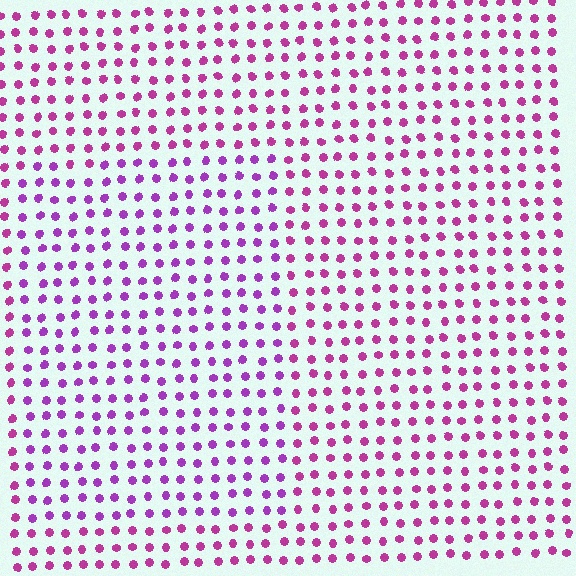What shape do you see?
I see a rectangle.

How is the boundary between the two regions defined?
The boundary is defined purely by a slight shift in hue (about 26 degrees). Spacing, size, and orientation are identical on both sides.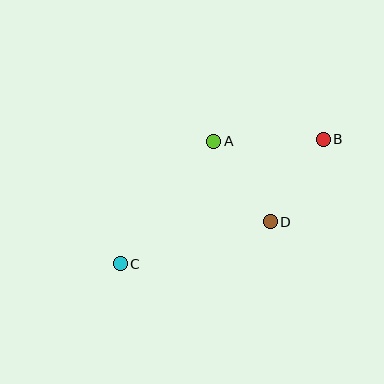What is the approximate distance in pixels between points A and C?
The distance between A and C is approximately 154 pixels.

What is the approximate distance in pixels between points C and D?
The distance between C and D is approximately 156 pixels.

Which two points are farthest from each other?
Points B and C are farthest from each other.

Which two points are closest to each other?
Points A and D are closest to each other.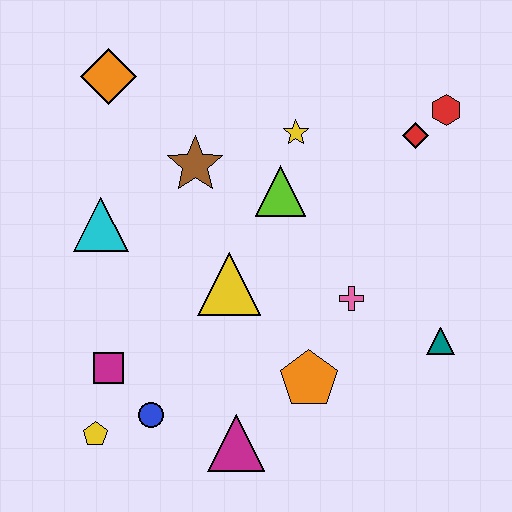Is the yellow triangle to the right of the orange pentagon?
No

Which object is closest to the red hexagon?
The red diamond is closest to the red hexagon.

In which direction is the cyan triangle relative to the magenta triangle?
The cyan triangle is above the magenta triangle.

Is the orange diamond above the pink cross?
Yes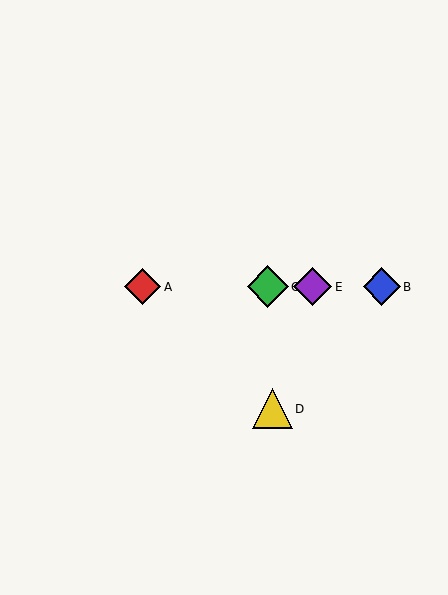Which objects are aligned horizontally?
Objects A, B, C, E are aligned horizontally.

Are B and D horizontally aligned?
No, B is at y≈287 and D is at y≈409.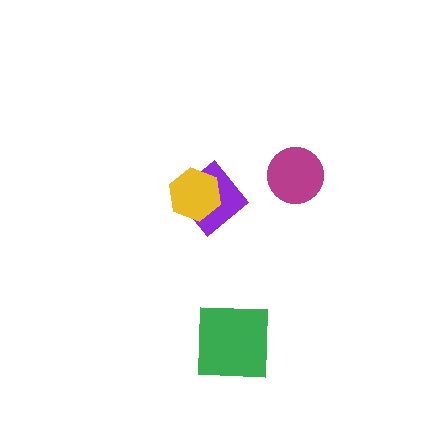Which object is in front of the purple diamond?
The yellow hexagon is in front of the purple diamond.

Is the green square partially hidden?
No, no other shape covers it.